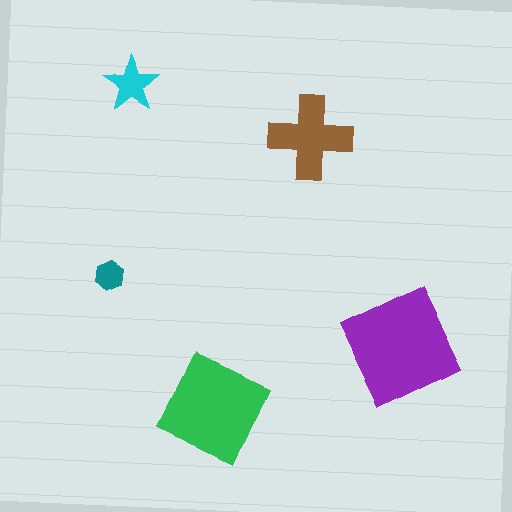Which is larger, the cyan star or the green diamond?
The green diamond.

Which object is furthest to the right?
The purple square is rightmost.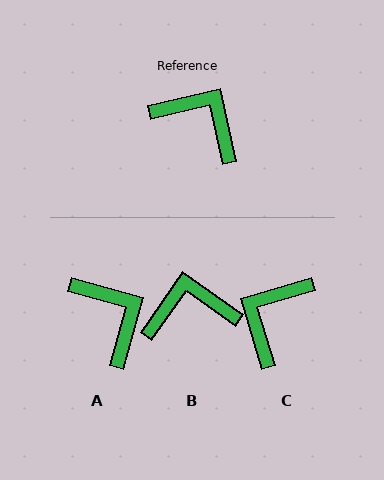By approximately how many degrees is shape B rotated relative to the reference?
Approximately 42 degrees counter-clockwise.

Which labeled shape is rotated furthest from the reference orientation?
C, about 94 degrees away.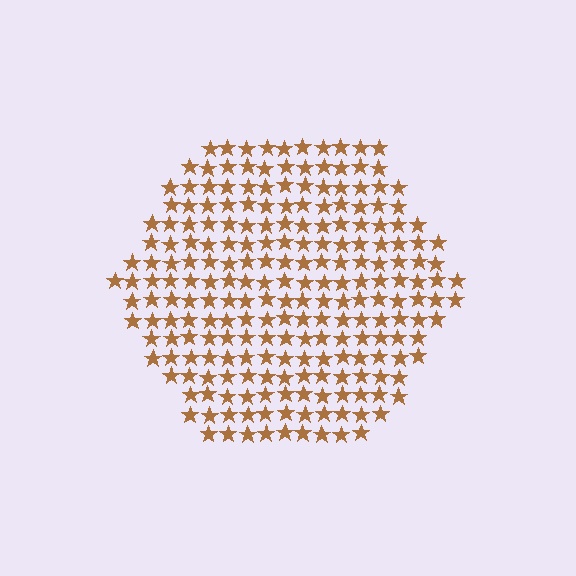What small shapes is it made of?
It is made of small stars.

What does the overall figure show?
The overall figure shows a hexagon.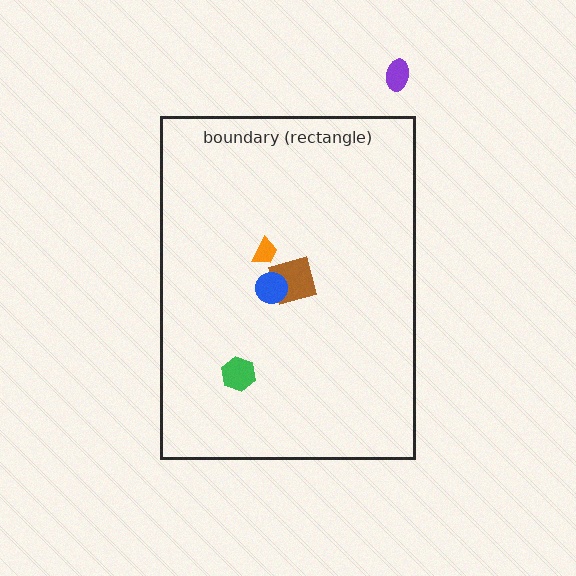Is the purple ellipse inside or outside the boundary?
Outside.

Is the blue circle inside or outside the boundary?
Inside.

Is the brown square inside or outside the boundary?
Inside.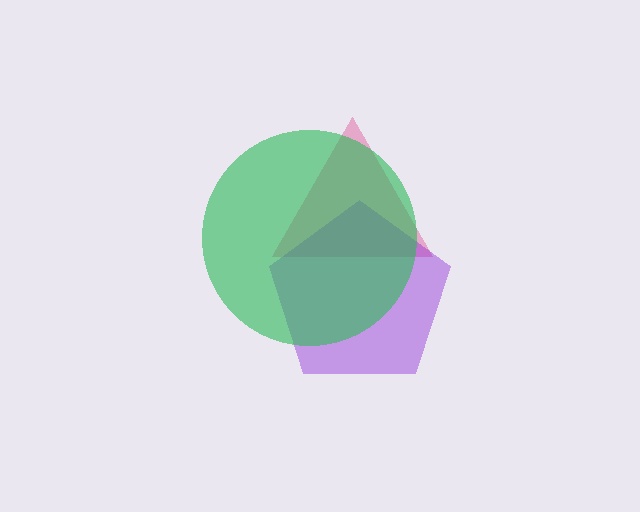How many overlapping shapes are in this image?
There are 3 overlapping shapes in the image.